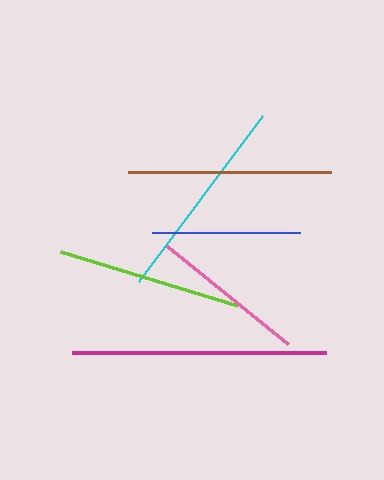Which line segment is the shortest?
The blue line is the shortest at approximately 149 pixels.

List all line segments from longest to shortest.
From longest to shortest: magenta, cyan, brown, lime, pink, blue.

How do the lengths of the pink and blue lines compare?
The pink and blue lines are approximately the same length.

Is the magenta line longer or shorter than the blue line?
The magenta line is longer than the blue line.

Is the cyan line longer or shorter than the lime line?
The cyan line is longer than the lime line.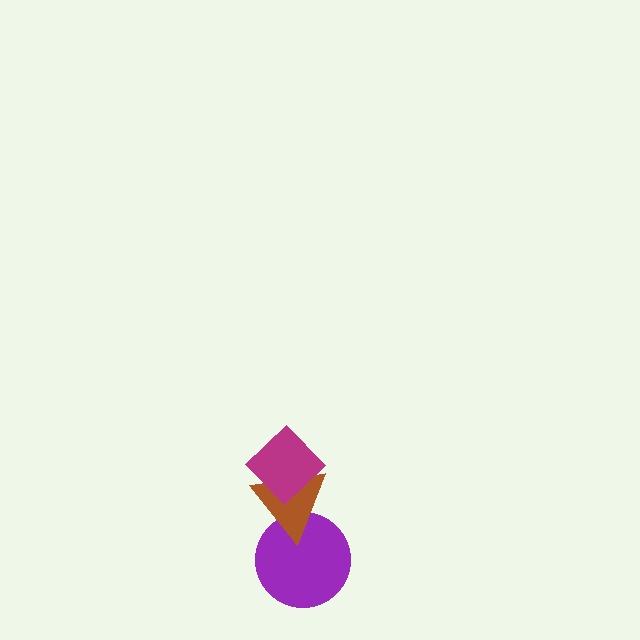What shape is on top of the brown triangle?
The magenta diamond is on top of the brown triangle.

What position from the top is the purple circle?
The purple circle is 3rd from the top.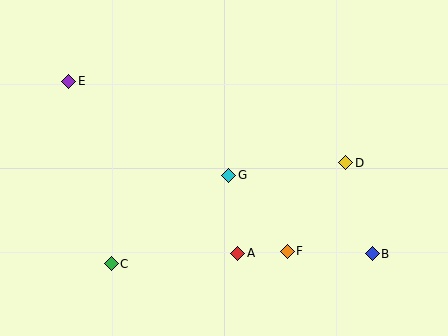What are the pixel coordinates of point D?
Point D is at (346, 163).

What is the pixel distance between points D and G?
The distance between D and G is 118 pixels.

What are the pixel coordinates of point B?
Point B is at (372, 254).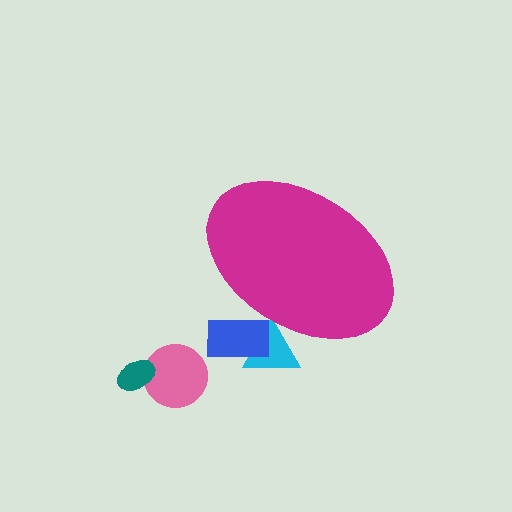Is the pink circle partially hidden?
No, the pink circle is fully visible.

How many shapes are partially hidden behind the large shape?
2 shapes are partially hidden.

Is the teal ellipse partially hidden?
No, the teal ellipse is fully visible.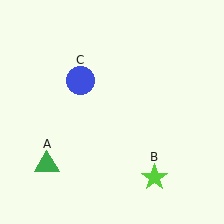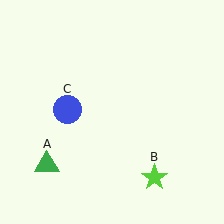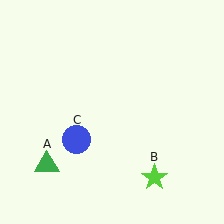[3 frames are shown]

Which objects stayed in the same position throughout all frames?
Green triangle (object A) and lime star (object B) remained stationary.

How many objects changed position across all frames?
1 object changed position: blue circle (object C).